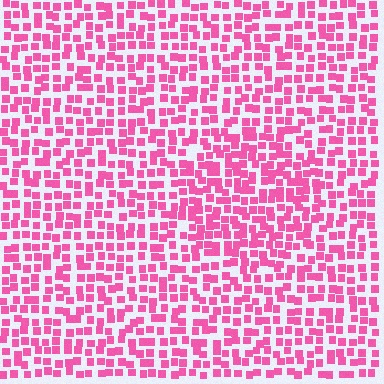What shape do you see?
I see a circle.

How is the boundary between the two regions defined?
The boundary is defined by a change in element density (approximately 1.4x ratio). All elements are the same color, size, and shape.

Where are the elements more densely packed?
The elements are more densely packed inside the circle boundary.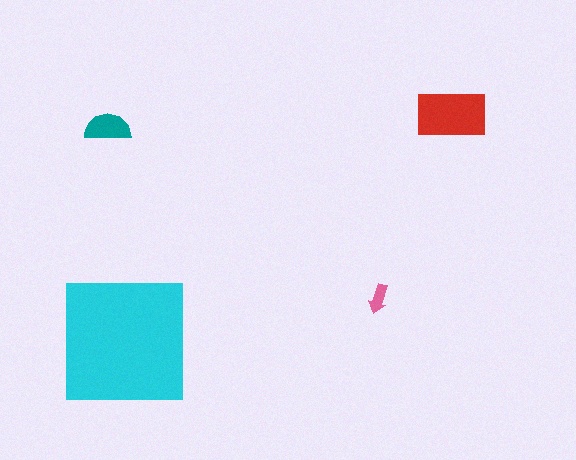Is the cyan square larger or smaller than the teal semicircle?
Larger.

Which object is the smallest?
The pink arrow.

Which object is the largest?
The cyan square.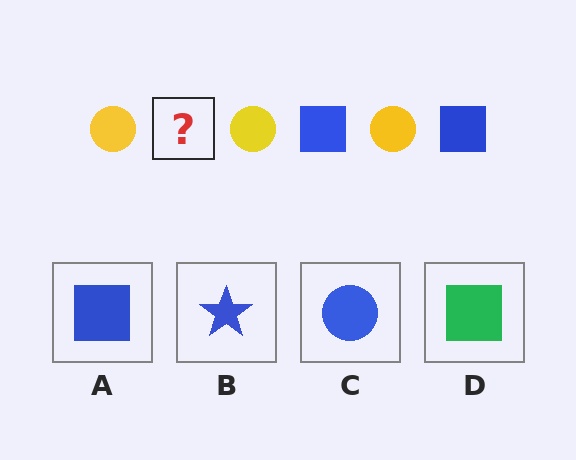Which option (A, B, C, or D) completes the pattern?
A.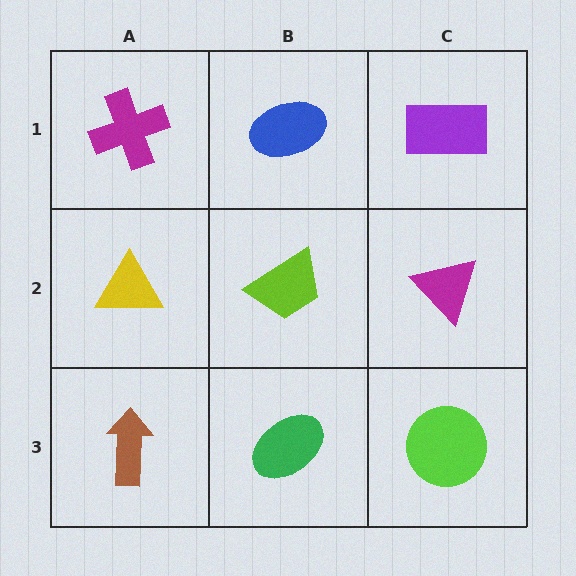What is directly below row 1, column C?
A magenta triangle.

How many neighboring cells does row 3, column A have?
2.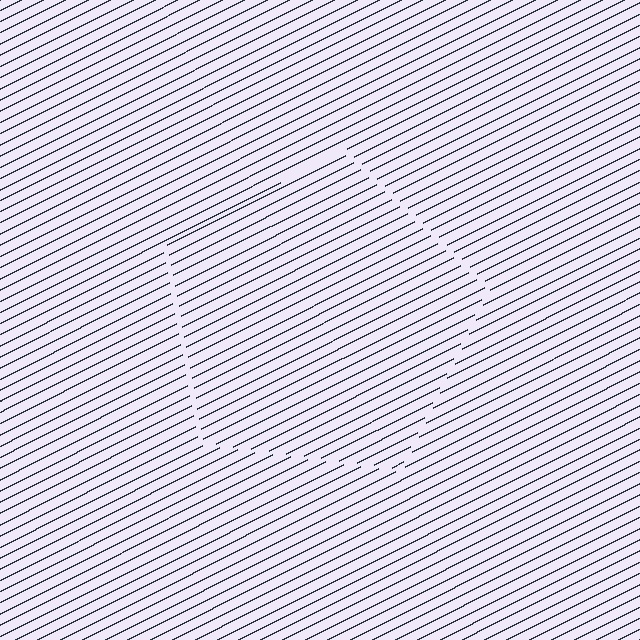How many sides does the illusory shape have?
5 sides — the line-ends trace a pentagon.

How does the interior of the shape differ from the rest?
The interior of the shape contains the same grating, shifted by half a period — the contour is defined by the phase discontinuity where line-ends from the inner and outer gratings abut.